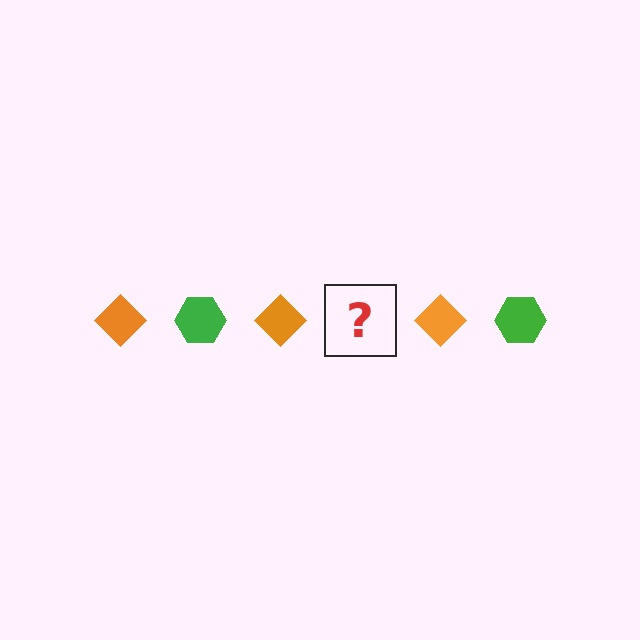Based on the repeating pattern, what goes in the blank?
The blank should be a green hexagon.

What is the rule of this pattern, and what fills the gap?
The rule is that the pattern alternates between orange diamond and green hexagon. The gap should be filled with a green hexagon.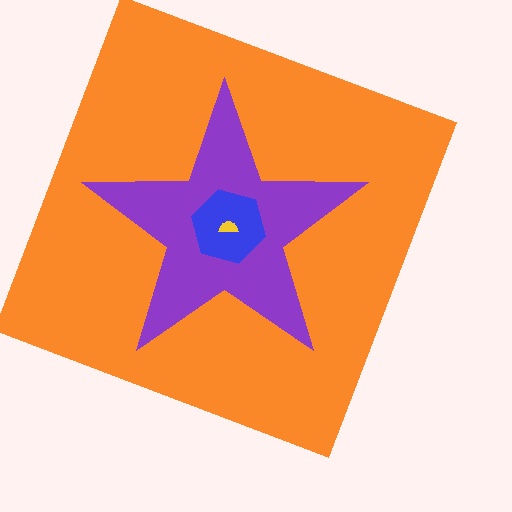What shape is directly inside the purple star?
The blue hexagon.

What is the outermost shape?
The orange square.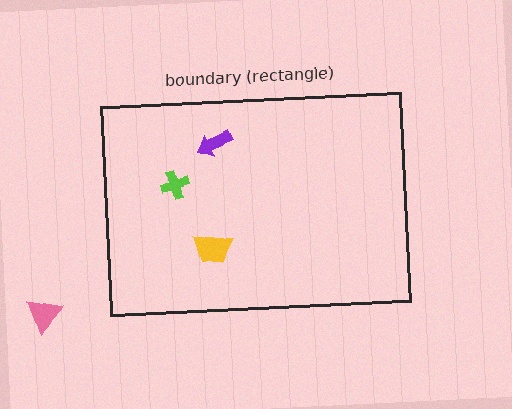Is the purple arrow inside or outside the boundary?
Inside.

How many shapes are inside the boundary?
3 inside, 1 outside.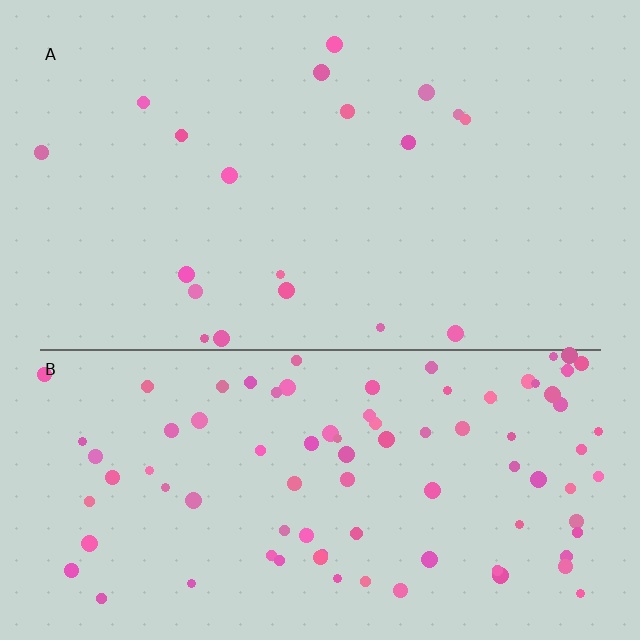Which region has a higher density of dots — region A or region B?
B (the bottom).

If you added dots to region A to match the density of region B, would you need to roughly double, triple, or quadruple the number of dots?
Approximately quadruple.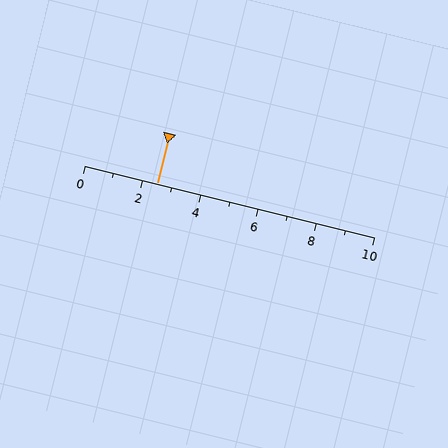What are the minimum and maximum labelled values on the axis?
The axis runs from 0 to 10.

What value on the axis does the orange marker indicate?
The marker indicates approximately 2.5.